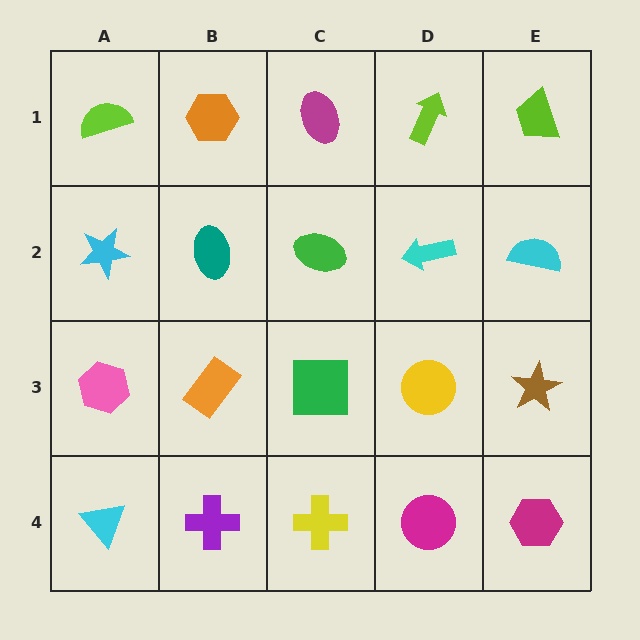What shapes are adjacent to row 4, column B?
An orange rectangle (row 3, column B), a cyan triangle (row 4, column A), a yellow cross (row 4, column C).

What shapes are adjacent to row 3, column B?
A teal ellipse (row 2, column B), a purple cross (row 4, column B), a pink hexagon (row 3, column A), a green square (row 3, column C).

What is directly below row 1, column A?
A cyan star.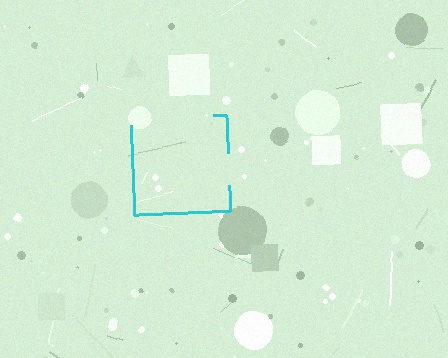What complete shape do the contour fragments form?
The contour fragments form a square.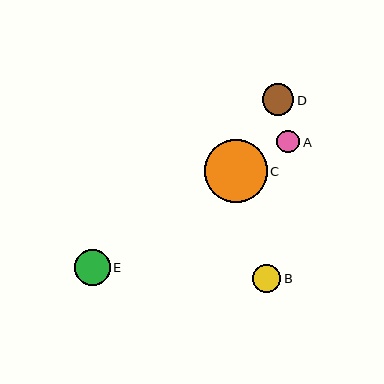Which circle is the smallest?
Circle A is the smallest with a size of approximately 23 pixels.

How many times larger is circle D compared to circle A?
Circle D is approximately 1.4 times the size of circle A.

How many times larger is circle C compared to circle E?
Circle C is approximately 1.8 times the size of circle E.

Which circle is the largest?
Circle C is the largest with a size of approximately 63 pixels.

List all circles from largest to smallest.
From largest to smallest: C, E, D, B, A.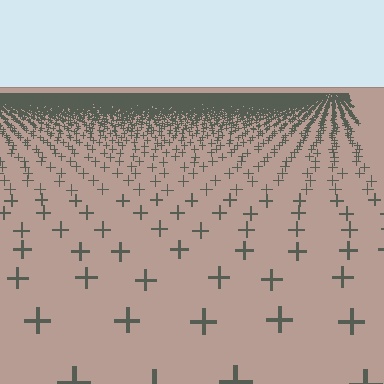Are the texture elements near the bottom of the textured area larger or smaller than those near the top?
Larger. Near the bottom, elements are closer to the viewer and appear at a bigger on-screen size.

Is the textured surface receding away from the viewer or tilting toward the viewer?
The surface is receding away from the viewer. Texture elements get smaller and denser toward the top.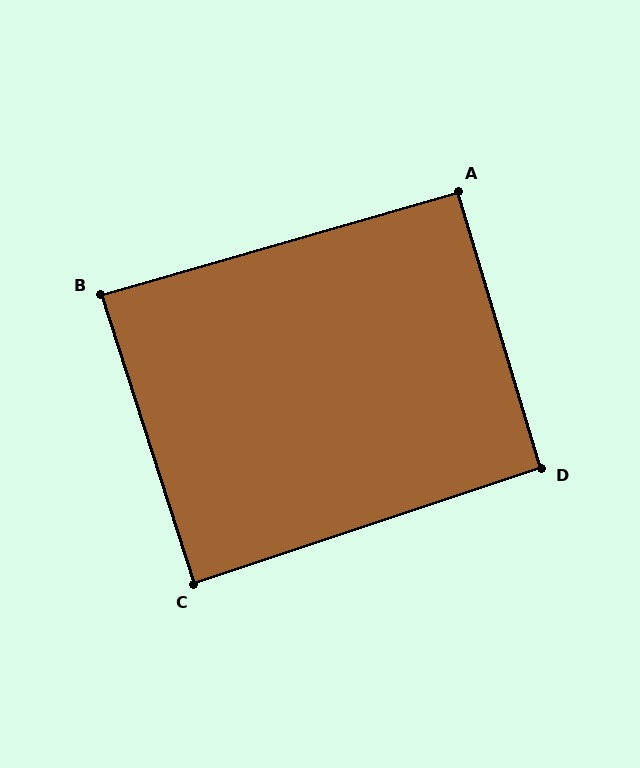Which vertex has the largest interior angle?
D, at approximately 92 degrees.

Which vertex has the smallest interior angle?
B, at approximately 88 degrees.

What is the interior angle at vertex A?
Approximately 91 degrees (approximately right).